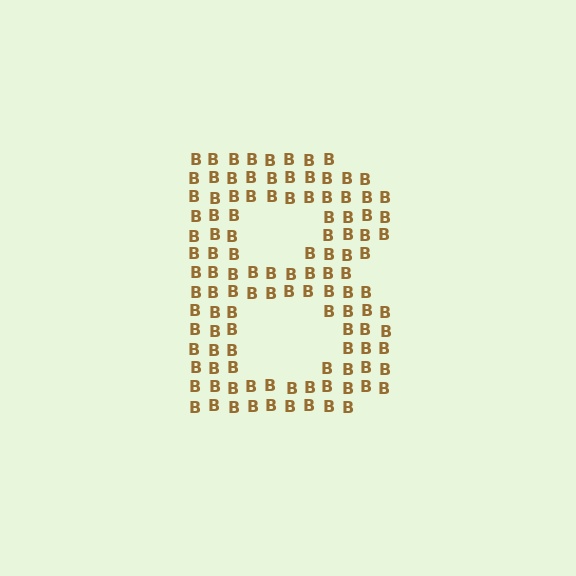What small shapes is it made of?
It is made of small letter B's.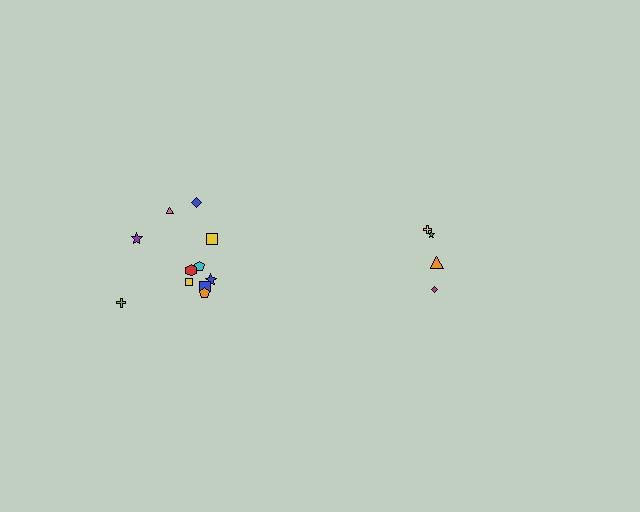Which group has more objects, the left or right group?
The left group.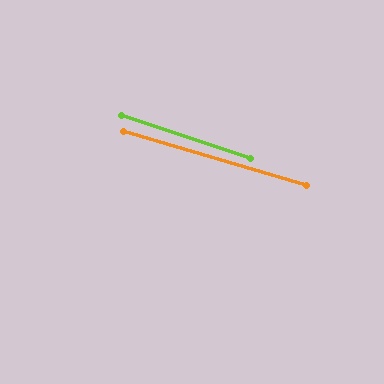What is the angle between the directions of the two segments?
Approximately 2 degrees.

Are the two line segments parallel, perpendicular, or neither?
Parallel — their directions differ by only 1.8°.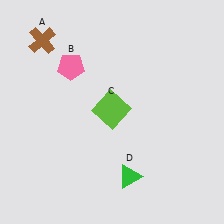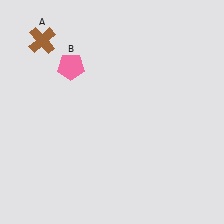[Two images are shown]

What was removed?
The green triangle (D), the lime square (C) were removed in Image 2.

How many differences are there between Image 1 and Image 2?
There are 2 differences between the two images.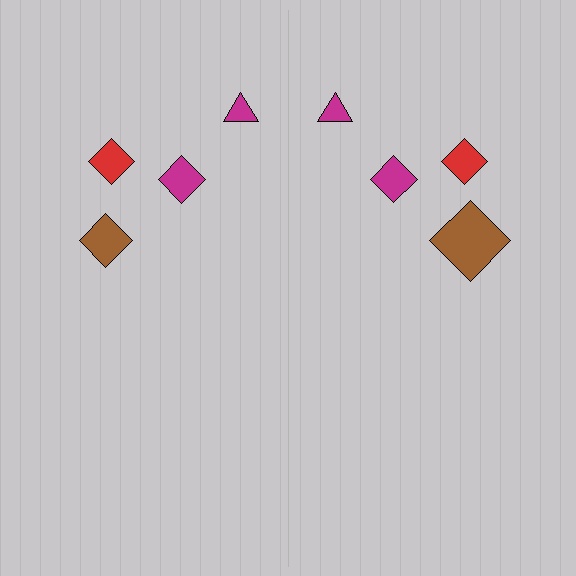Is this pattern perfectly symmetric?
No, the pattern is not perfectly symmetric. The brown diamond on the right side has a different size than its mirror counterpart.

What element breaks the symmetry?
The brown diamond on the right side has a different size than its mirror counterpart.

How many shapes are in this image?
There are 8 shapes in this image.